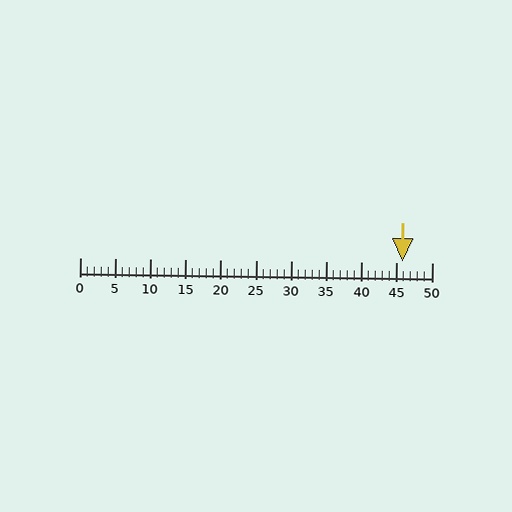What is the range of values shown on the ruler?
The ruler shows values from 0 to 50.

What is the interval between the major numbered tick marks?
The major tick marks are spaced 5 units apart.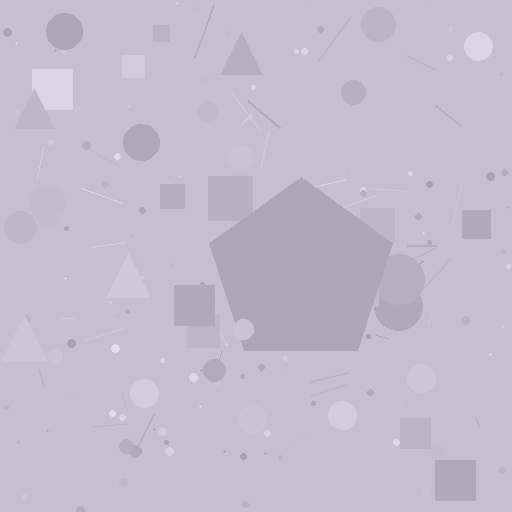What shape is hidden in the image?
A pentagon is hidden in the image.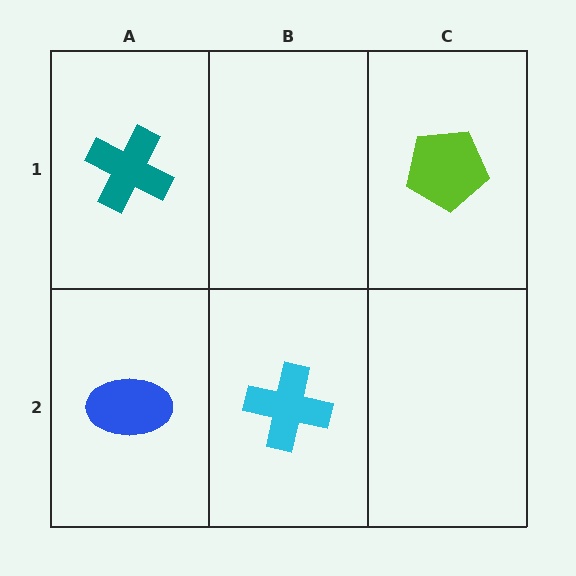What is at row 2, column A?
A blue ellipse.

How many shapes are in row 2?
2 shapes.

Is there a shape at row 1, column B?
No, that cell is empty.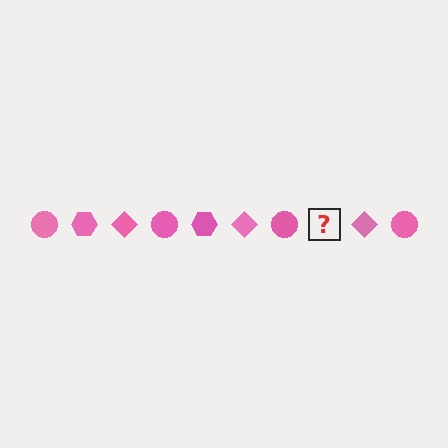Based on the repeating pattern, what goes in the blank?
The blank should be a pink hexagon.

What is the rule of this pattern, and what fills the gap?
The rule is that the pattern cycles through circle, hexagon, diamond shapes in pink. The gap should be filled with a pink hexagon.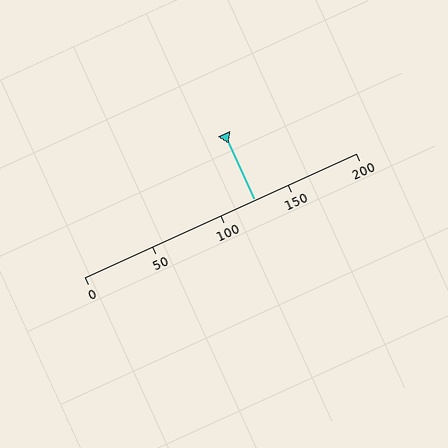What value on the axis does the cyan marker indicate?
The marker indicates approximately 125.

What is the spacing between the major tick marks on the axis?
The major ticks are spaced 50 apart.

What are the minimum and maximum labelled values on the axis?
The axis runs from 0 to 200.